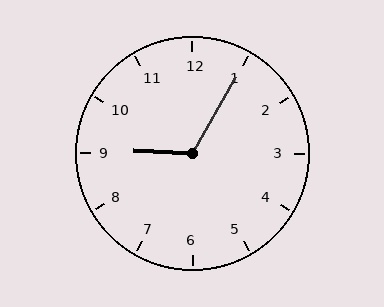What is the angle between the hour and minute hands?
Approximately 118 degrees.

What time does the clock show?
9:05.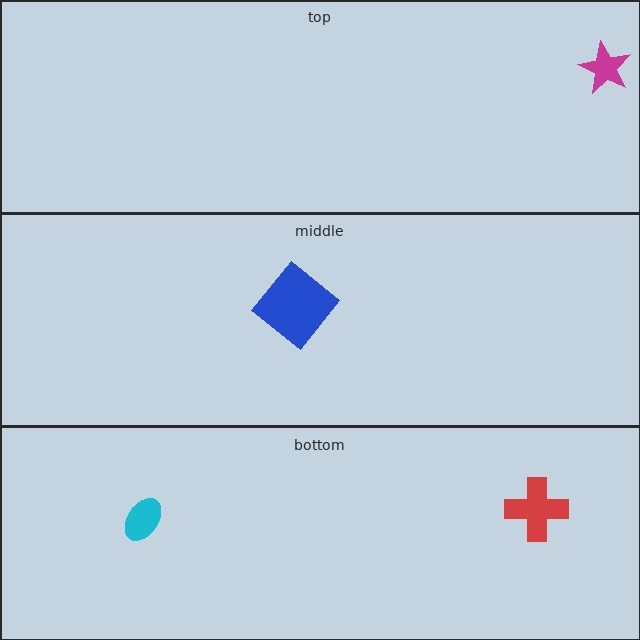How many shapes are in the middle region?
1.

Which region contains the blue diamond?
The middle region.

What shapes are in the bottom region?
The red cross, the cyan ellipse.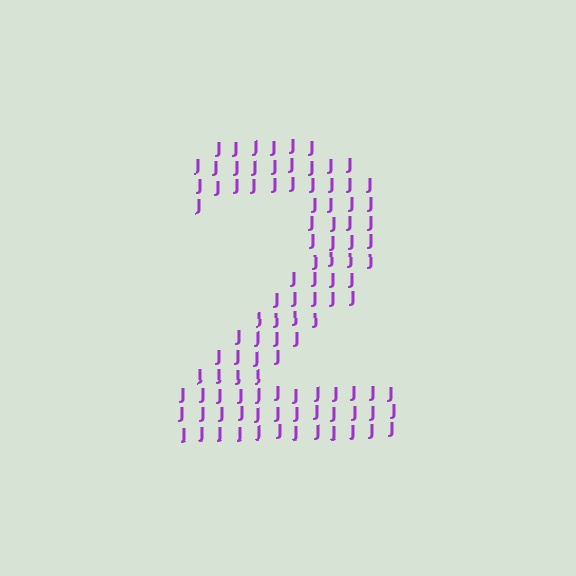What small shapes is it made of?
It is made of small letter J's.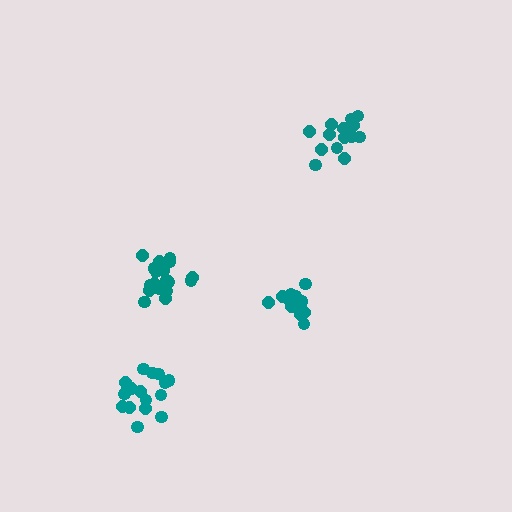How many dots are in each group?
Group 1: 14 dots, Group 2: 17 dots, Group 3: 19 dots, Group 4: 13 dots (63 total).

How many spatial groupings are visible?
There are 4 spatial groupings.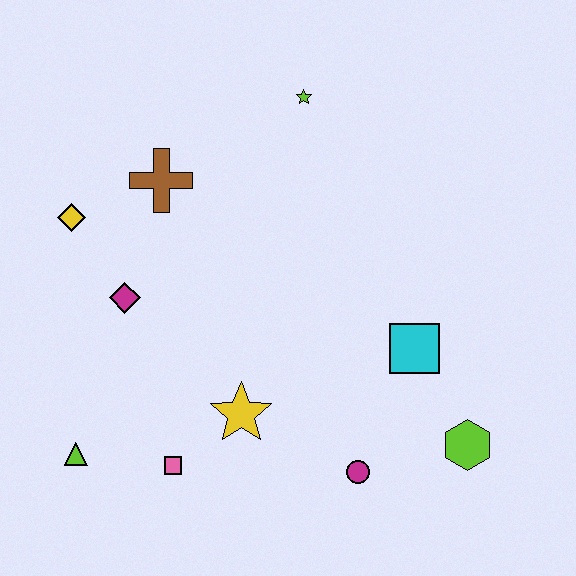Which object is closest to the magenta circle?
The lime hexagon is closest to the magenta circle.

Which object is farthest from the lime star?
The lime triangle is farthest from the lime star.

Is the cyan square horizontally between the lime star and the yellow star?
No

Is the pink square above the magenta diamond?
No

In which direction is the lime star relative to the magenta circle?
The lime star is above the magenta circle.